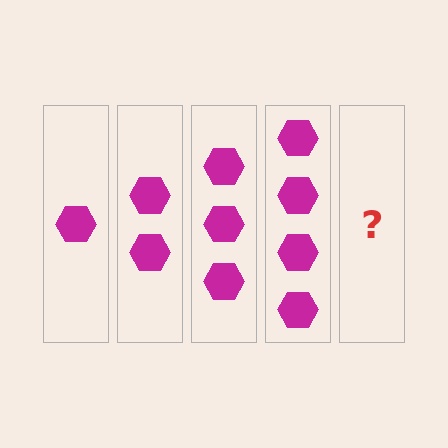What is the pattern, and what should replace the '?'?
The pattern is that each step adds one more hexagon. The '?' should be 5 hexagons.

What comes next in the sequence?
The next element should be 5 hexagons.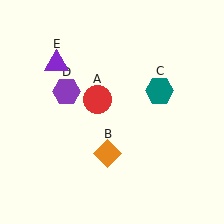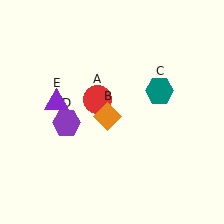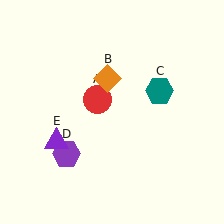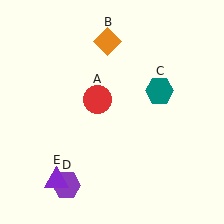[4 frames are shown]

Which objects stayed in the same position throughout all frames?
Red circle (object A) and teal hexagon (object C) remained stationary.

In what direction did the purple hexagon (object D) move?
The purple hexagon (object D) moved down.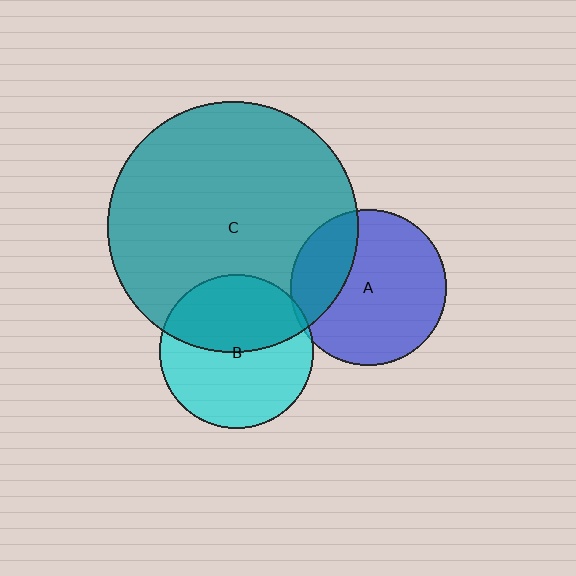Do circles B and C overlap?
Yes.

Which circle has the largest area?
Circle C (teal).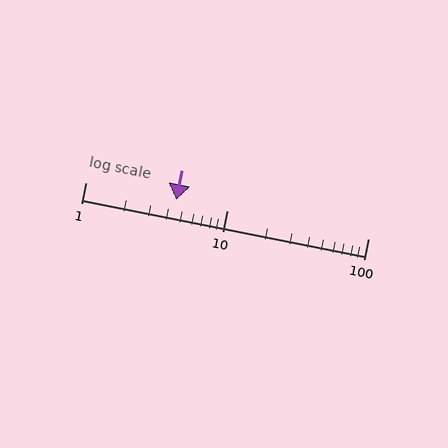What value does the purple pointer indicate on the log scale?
The pointer indicates approximately 4.4.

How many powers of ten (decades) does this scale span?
The scale spans 2 decades, from 1 to 100.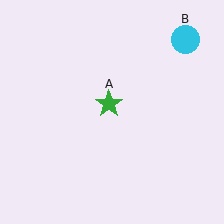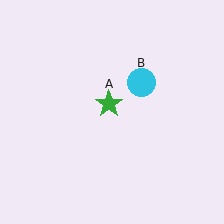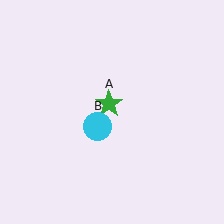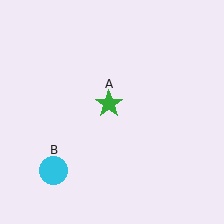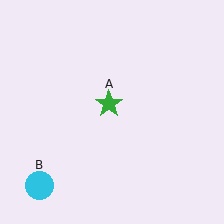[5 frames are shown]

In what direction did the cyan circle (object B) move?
The cyan circle (object B) moved down and to the left.